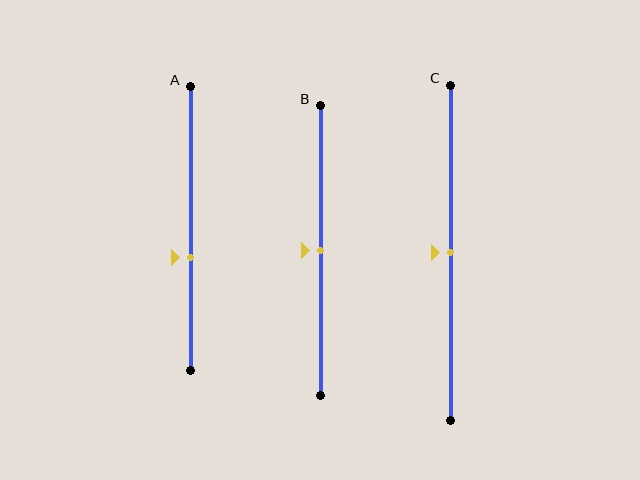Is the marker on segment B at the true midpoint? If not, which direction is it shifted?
Yes, the marker on segment B is at the true midpoint.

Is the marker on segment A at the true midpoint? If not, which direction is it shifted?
No, the marker on segment A is shifted downward by about 10% of the segment length.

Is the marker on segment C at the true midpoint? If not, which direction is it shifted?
Yes, the marker on segment C is at the true midpoint.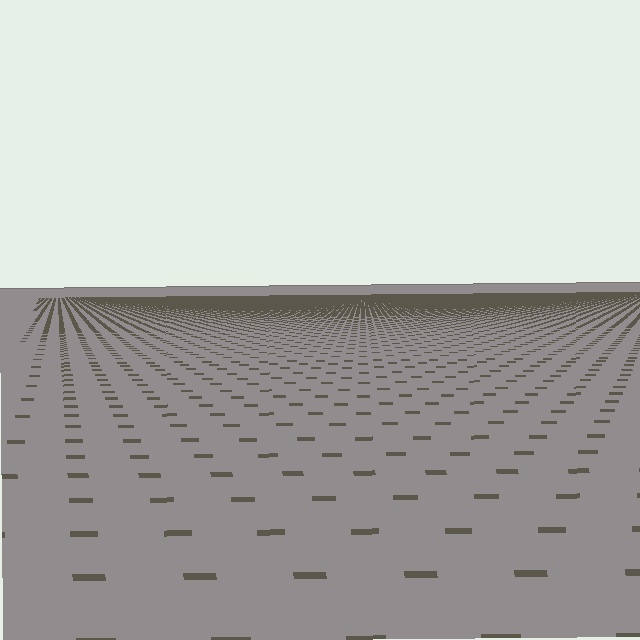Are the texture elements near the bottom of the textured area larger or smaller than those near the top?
Larger. Near the bottom, elements are closer to the viewer and appear at a bigger on-screen size.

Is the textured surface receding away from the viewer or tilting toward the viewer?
The surface is receding away from the viewer. Texture elements get smaller and denser toward the top.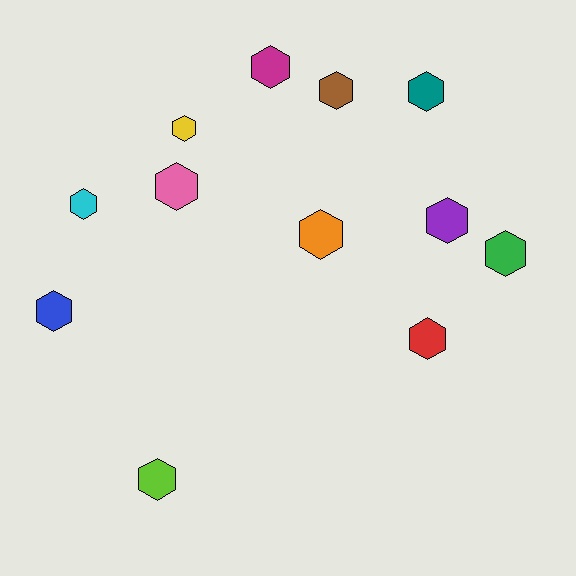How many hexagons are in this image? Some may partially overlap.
There are 12 hexagons.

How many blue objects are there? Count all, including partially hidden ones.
There is 1 blue object.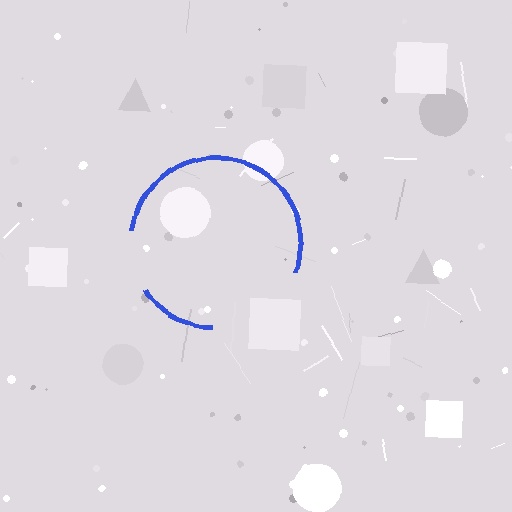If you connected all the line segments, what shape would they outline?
They would outline a circle.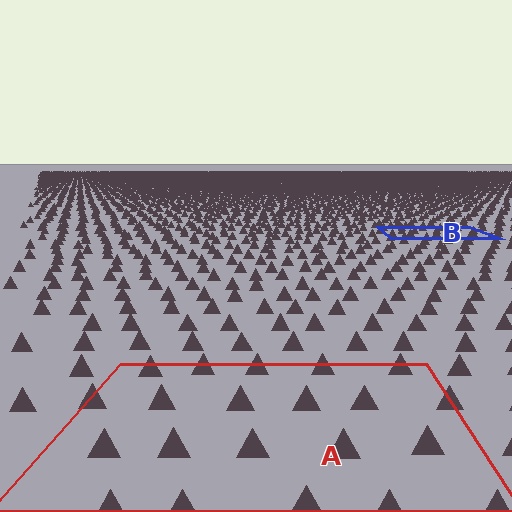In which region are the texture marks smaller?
The texture marks are smaller in region B, because it is farther away.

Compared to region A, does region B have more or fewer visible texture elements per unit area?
Region B has more texture elements per unit area — they are packed more densely because it is farther away.